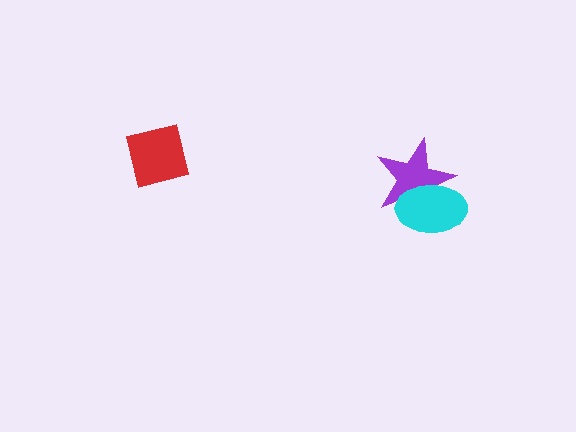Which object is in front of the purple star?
The cyan ellipse is in front of the purple star.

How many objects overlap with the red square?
0 objects overlap with the red square.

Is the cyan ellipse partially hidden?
No, no other shape covers it.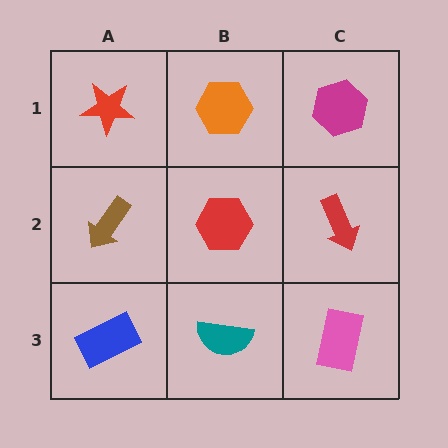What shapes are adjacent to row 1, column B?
A red hexagon (row 2, column B), a red star (row 1, column A), a magenta hexagon (row 1, column C).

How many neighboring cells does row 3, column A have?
2.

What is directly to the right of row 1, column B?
A magenta hexagon.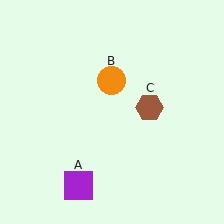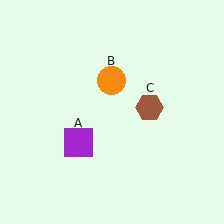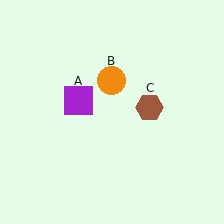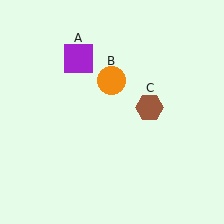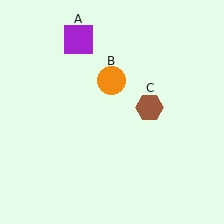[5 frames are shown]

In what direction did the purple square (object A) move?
The purple square (object A) moved up.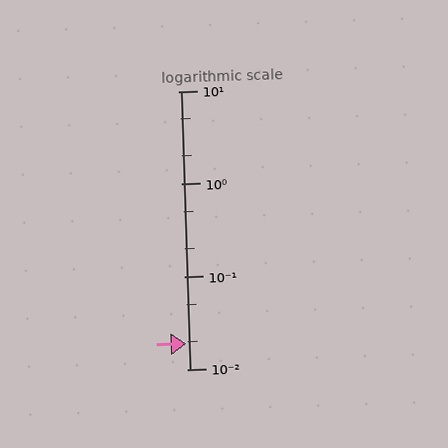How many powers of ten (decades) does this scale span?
The scale spans 3 decades, from 0.01 to 10.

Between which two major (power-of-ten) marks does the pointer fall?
The pointer is between 0.01 and 0.1.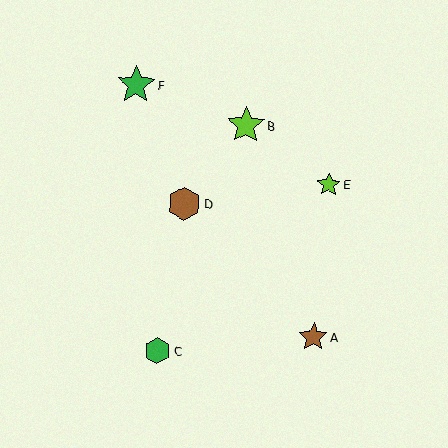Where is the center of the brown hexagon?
The center of the brown hexagon is at (184, 204).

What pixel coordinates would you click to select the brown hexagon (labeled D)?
Click at (184, 204) to select the brown hexagon D.